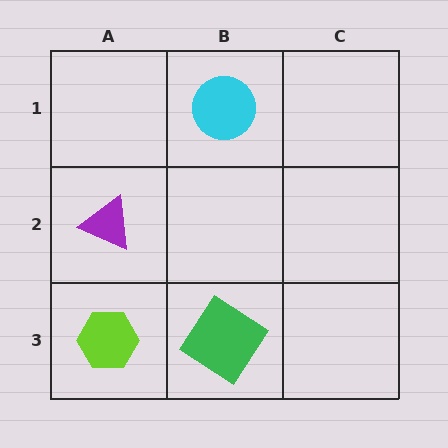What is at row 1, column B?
A cyan circle.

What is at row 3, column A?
A lime hexagon.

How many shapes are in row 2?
1 shape.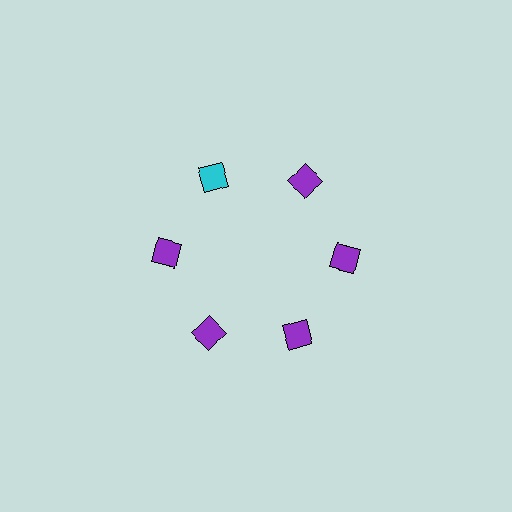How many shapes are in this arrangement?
There are 6 shapes arranged in a ring pattern.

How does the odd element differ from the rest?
It has a different color: cyan instead of purple.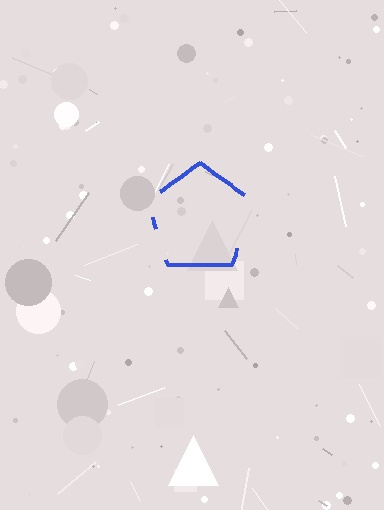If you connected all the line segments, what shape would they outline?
They would outline a pentagon.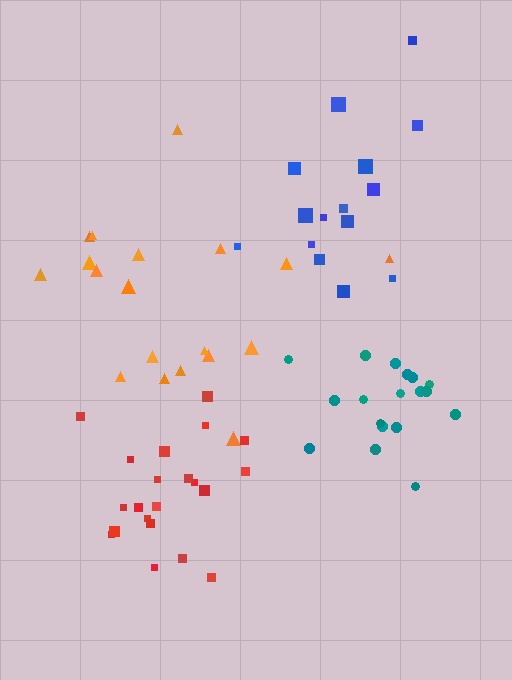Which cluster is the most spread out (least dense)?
Blue.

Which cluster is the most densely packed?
Teal.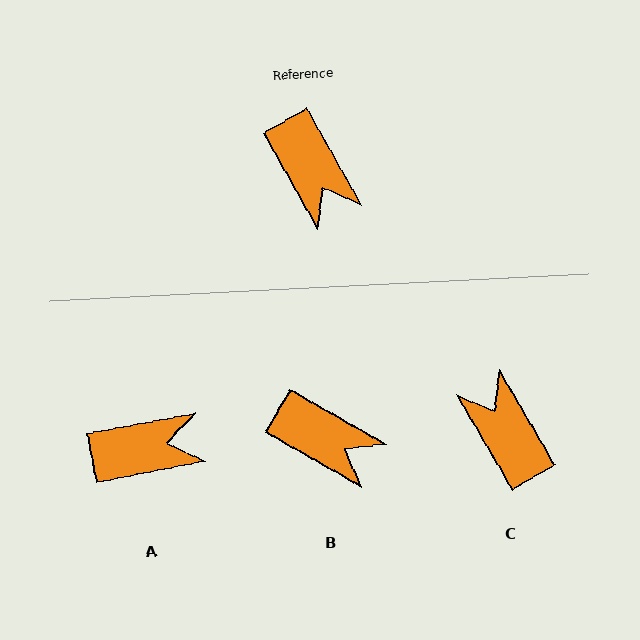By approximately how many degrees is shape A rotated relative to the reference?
Approximately 71 degrees counter-clockwise.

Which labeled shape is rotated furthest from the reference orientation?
C, about 179 degrees away.